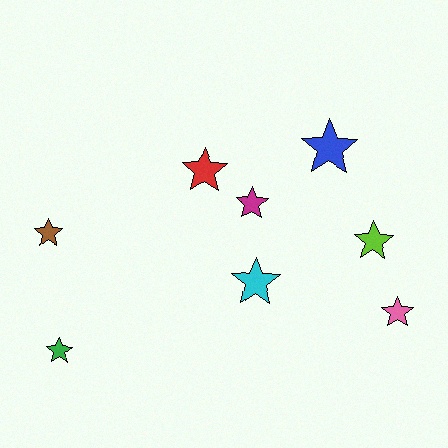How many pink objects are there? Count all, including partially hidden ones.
There is 1 pink object.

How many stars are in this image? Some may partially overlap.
There are 8 stars.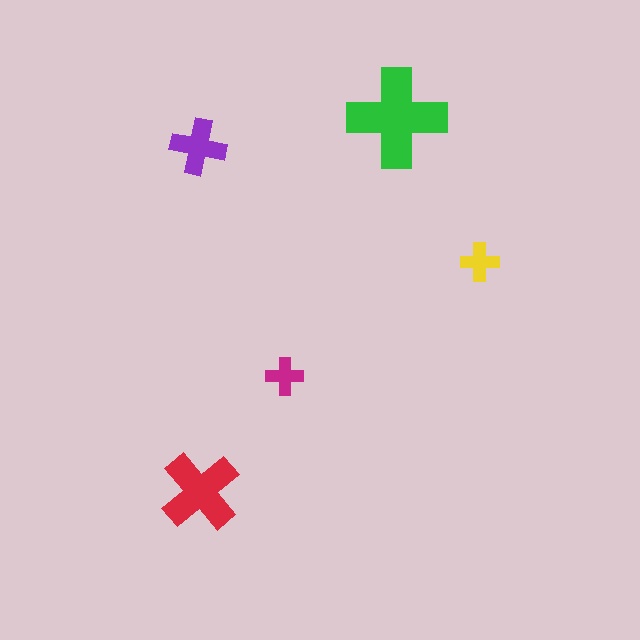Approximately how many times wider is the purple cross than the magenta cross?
About 1.5 times wider.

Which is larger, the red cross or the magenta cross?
The red one.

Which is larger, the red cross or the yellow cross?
The red one.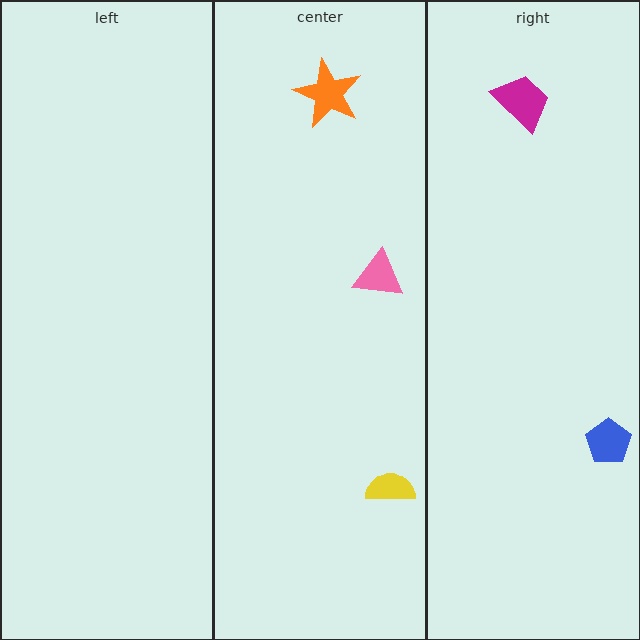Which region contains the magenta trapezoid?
The right region.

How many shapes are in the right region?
2.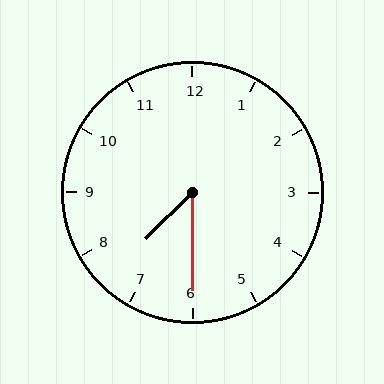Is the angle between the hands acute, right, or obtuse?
It is acute.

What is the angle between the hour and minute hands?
Approximately 45 degrees.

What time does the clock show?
7:30.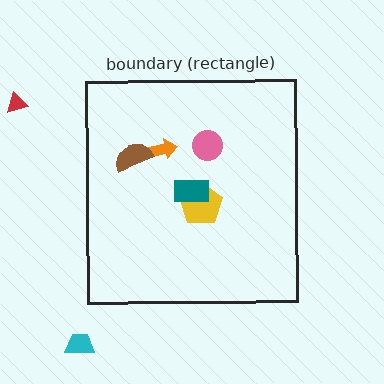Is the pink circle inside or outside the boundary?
Inside.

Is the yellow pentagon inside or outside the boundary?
Inside.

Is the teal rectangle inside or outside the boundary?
Inside.